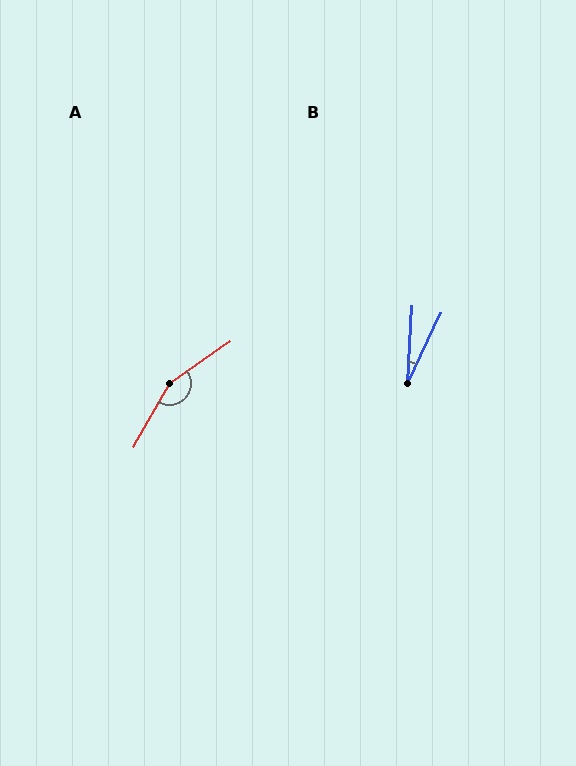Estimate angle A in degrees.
Approximately 154 degrees.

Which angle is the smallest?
B, at approximately 22 degrees.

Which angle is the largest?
A, at approximately 154 degrees.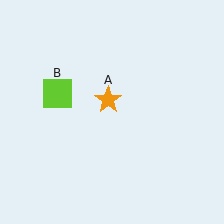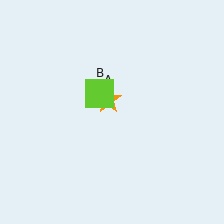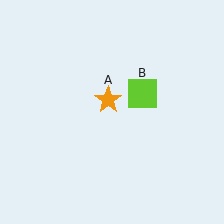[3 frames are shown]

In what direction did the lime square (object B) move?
The lime square (object B) moved right.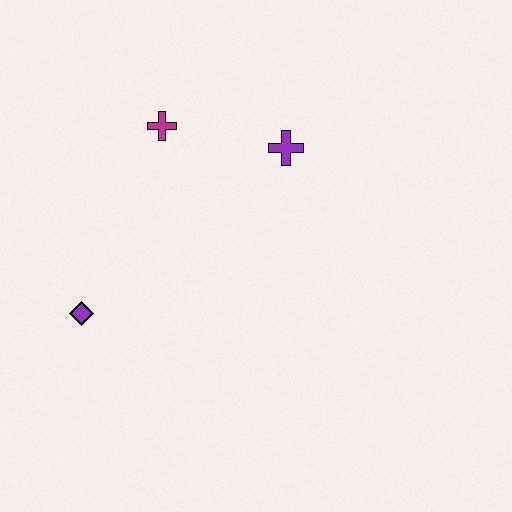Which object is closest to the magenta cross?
The purple cross is closest to the magenta cross.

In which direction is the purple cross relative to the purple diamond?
The purple cross is to the right of the purple diamond.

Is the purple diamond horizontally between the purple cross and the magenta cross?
No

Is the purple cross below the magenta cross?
Yes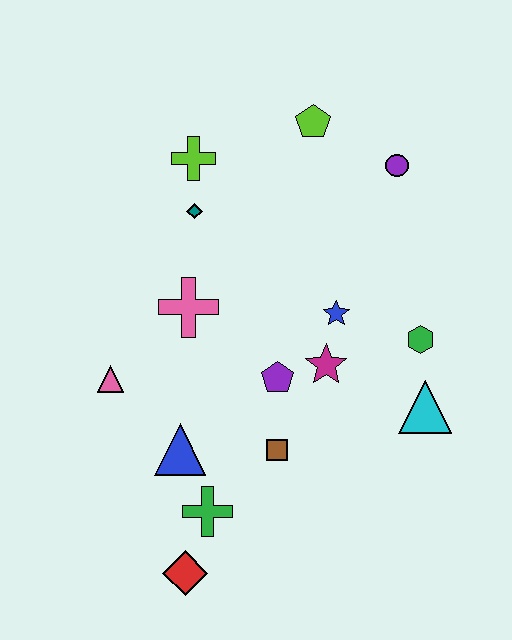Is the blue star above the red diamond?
Yes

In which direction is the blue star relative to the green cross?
The blue star is above the green cross.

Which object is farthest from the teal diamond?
The red diamond is farthest from the teal diamond.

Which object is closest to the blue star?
The magenta star is closest to the blue star.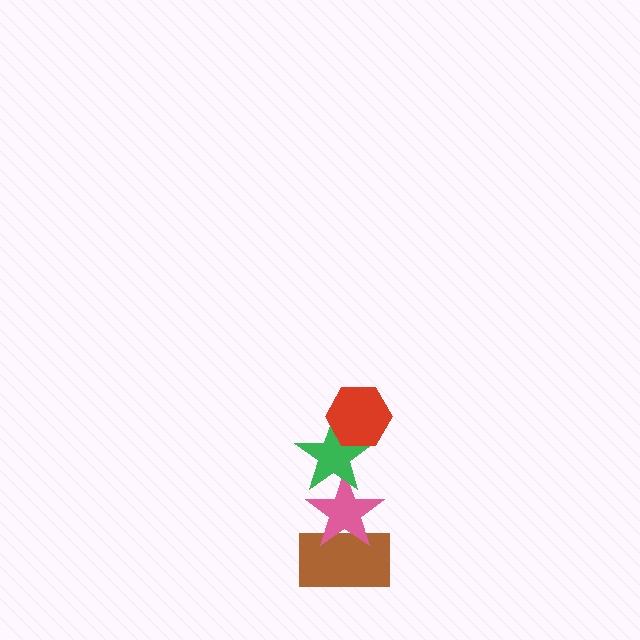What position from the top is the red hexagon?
The red hexagon is 1st from the top.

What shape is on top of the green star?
The red hexagon is on top of the green star.